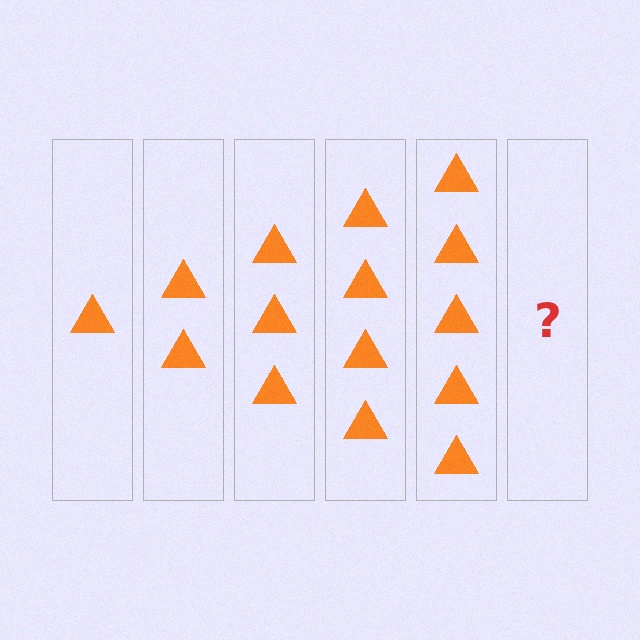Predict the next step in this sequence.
The next step is 6 triangles.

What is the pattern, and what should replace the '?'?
The pattern is that each step adds one more triangle. The '?' should be 6 triangles.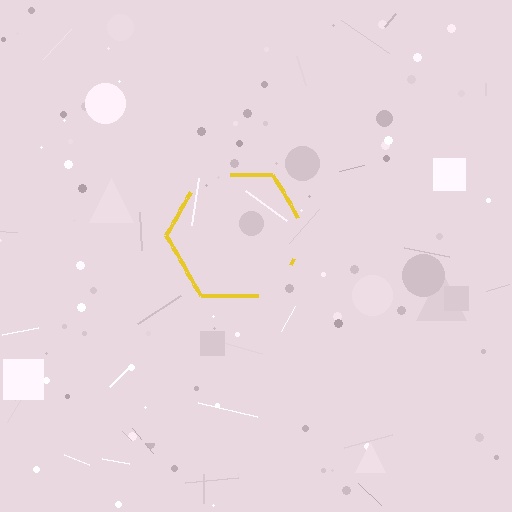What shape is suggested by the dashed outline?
The dashed outline suggests a hexagon.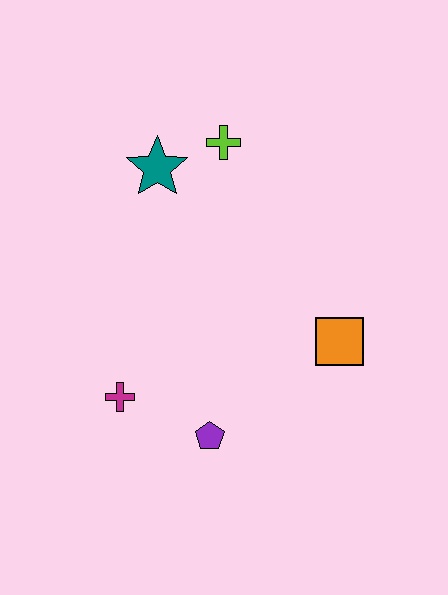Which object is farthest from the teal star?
The purple pentagon is farthest from the teal star.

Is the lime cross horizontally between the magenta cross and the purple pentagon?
No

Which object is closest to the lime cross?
The teal star is closest to the lime cross.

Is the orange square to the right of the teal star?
Yes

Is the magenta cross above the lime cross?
No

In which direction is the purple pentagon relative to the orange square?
The purple pentagon is to the left of the orange square.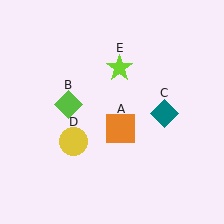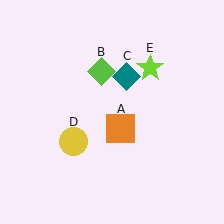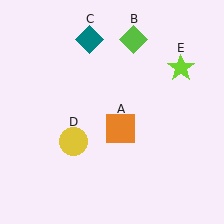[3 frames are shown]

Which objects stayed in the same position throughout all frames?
Orange square (object A) and yellow circle (object D) remained stationary.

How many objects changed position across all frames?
3 objects changed position: lime diamond (object B), teal diamond (object C), lime star (object E).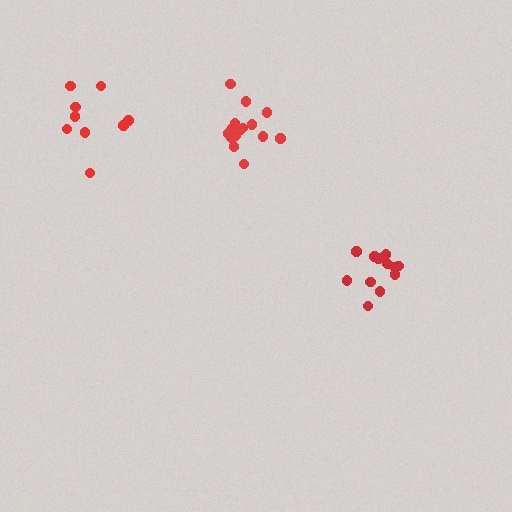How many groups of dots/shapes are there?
There are 3 groups.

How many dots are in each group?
Group 1: 9 dots, Group 2: 15 dots, Group 3: 13 dots (37 total).